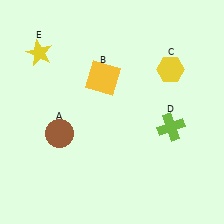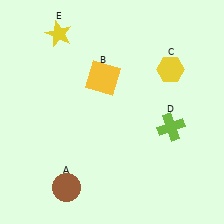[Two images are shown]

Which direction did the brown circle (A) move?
The brown circle (A) moved down.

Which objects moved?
The objects that moved are: the brown circle (A), the yellow star (E).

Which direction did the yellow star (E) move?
The yellow star (E) moved right.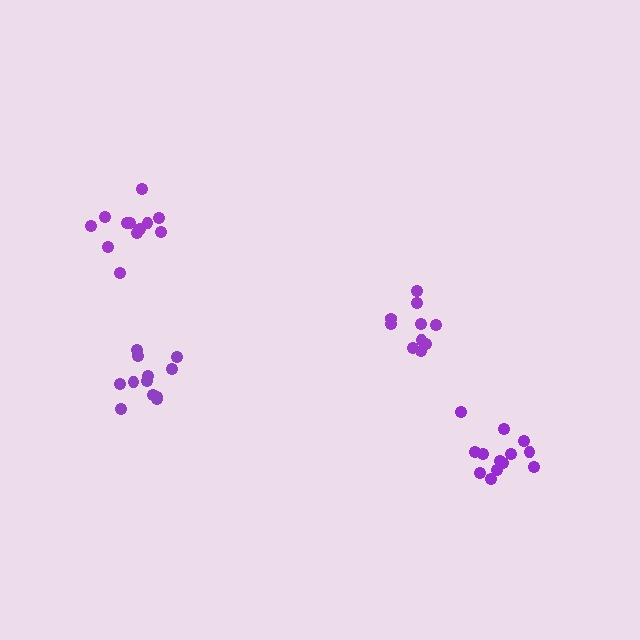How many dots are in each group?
Group 1: 10 dots, Group 2: 13 dots, Group 3: 12 dots, Group 4: 12 dots (47 total).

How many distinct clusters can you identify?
There are 4 distinct clusters.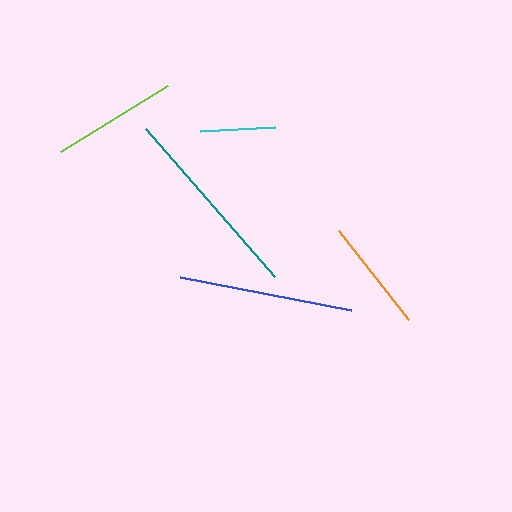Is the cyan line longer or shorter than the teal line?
The teal line is longer than the cyan line.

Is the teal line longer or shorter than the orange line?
The teal line is longer than the orange line.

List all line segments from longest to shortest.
From longest to shortest: teal, blue, lime, orange, cyan.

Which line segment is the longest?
The teal line is the longest at approximately 196 pixels.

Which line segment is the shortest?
The cyan line is the shortest at approximately 75 pixels.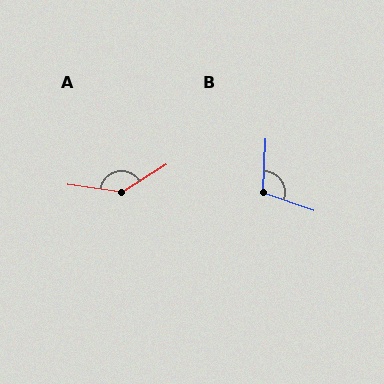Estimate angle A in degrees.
Approximately 140 degrees.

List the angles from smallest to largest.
B (106°), A (140°).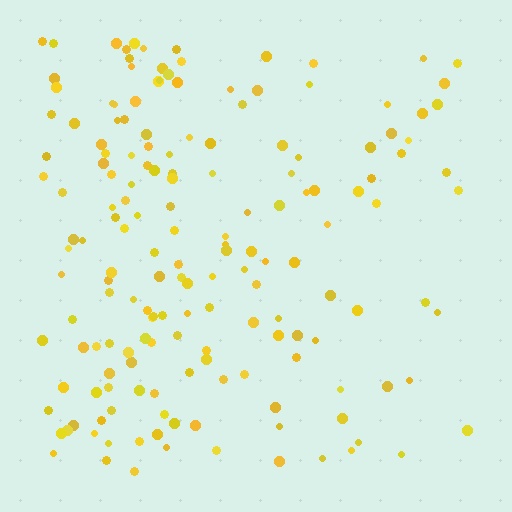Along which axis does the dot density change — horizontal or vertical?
Horizontal.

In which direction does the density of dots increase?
From right to left, with the left side densest.